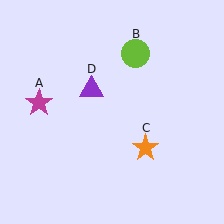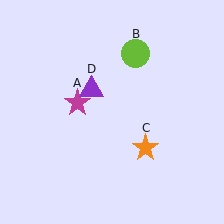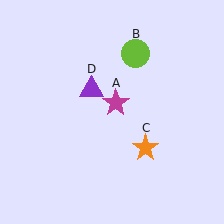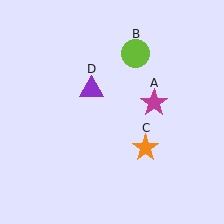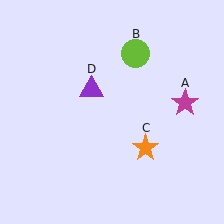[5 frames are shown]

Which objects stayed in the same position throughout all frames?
Lime circle (object B) and orange star (object C) and purple triangle (object D) remained stationary.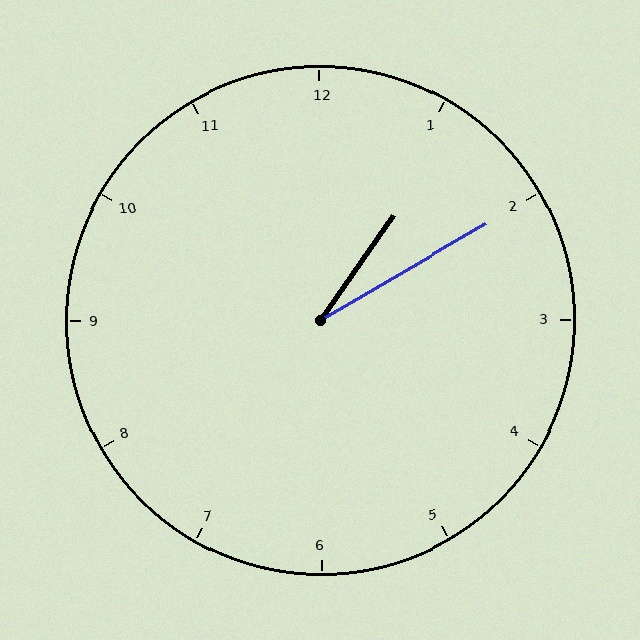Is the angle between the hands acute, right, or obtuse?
It is acute.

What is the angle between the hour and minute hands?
Approximately 25 degrees.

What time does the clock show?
1:10.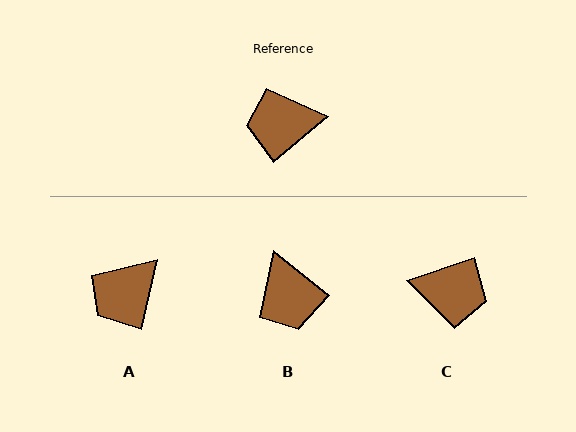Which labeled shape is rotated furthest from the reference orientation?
C, about 159 degrees away.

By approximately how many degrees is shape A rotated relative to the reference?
Approximately 38 degrees counter-clockwise.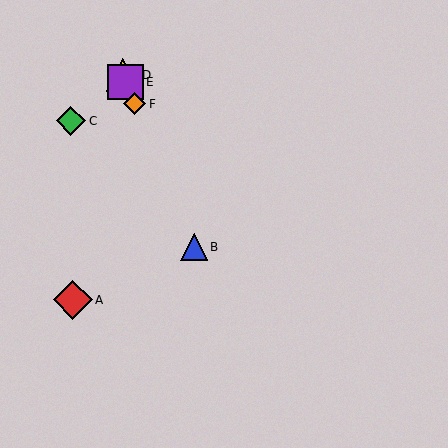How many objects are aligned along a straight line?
4 objects (B, D, E, F) are aligned along a straight line.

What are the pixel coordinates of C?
Object C is at (71, 121).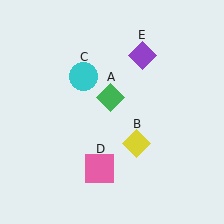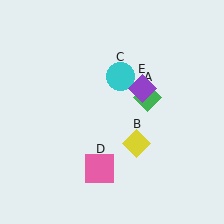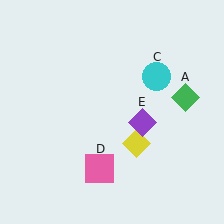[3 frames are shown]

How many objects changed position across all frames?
3 objects changed position: green diamond (object A), cyan circle (object C), purple diamond (object E).